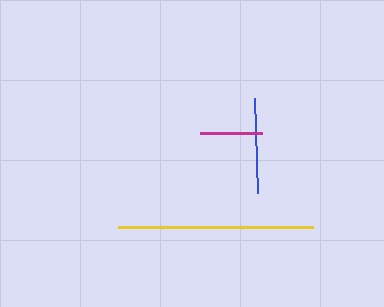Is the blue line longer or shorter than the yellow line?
The yellow line is longer than the blue line.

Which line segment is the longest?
The yellow line is the longest at approximately 195 pixels.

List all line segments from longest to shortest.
From longest to shortest: yellow, blue, magenta.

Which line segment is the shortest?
The magenta line is the shortest at approximately 61 pixels.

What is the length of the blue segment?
The blue segment is approximately 95 pixels long.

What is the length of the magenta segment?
The magenta segment is approximately 61 pixels long.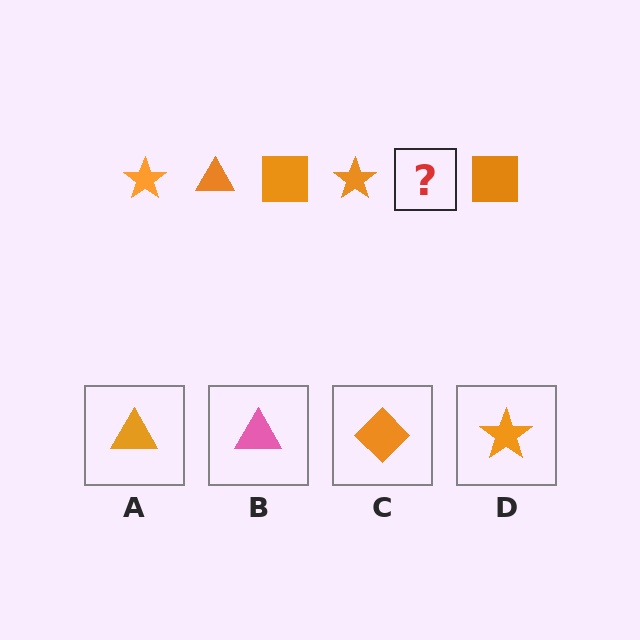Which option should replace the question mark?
Option A.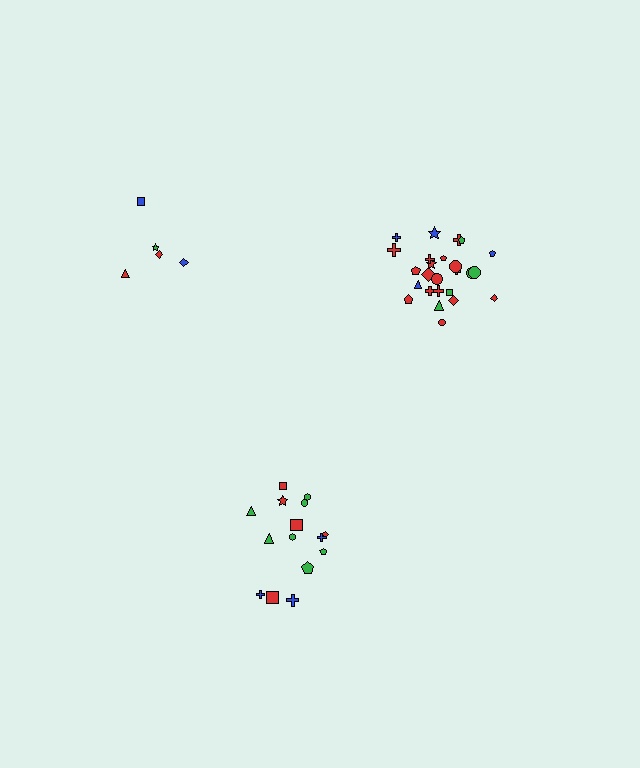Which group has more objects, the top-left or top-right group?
The top-right group.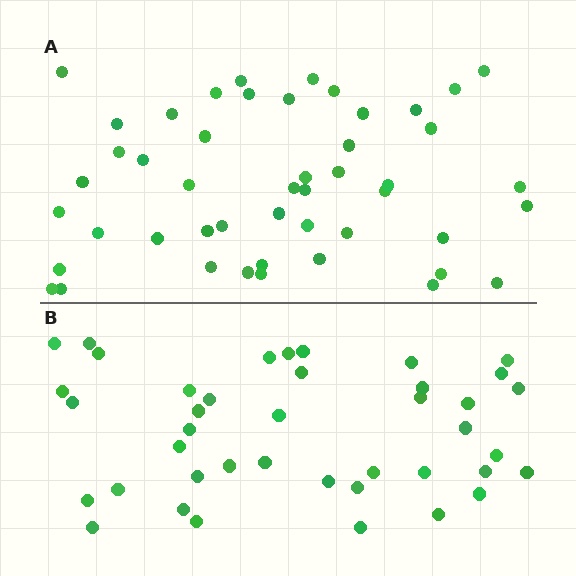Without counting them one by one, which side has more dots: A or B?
Region A (the top region) has more dots.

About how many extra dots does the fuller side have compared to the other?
Region A has roughly 8 or so more dots than region B.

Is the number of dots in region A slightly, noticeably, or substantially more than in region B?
Region A has only slightly more — the two regions are fairly close. The ratio is roughly 1.2 to 1.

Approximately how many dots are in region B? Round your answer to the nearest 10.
About 40 dots. (The exact count is 41, which rounds to 40.)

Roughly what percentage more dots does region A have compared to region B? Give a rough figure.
About 15% more.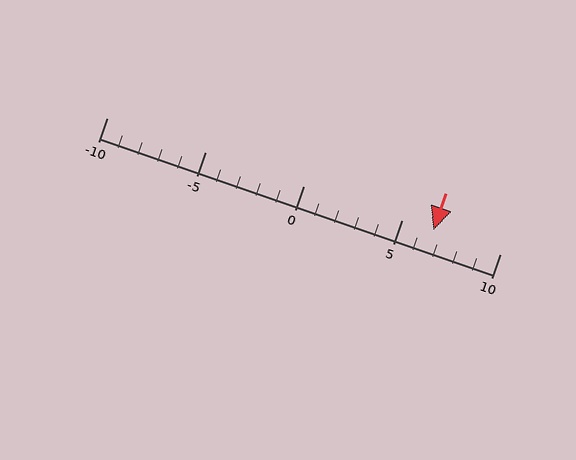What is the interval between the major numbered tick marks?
The major tick marks are spaced 5 units apart.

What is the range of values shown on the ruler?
The ruler shows values from -10 to 10.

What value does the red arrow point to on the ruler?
The red arrow points to approximately 7.